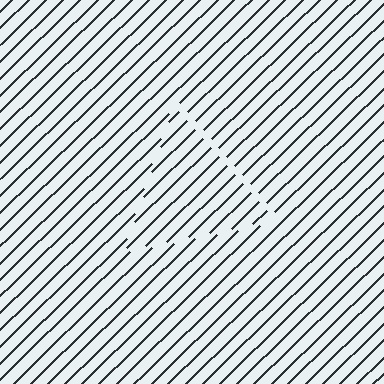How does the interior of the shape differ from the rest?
The interior of the shape contains the same grating, shifted by half a period — the contour is defined by the phase discontinuity where line-ends from the inner and outer gratings abut.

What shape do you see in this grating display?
An illusory triangle. The interior of the shape contains the same grating, shifted by half a period — the contour is defined by the phase discontinuity where line-ends from the inner and outer gratings abut.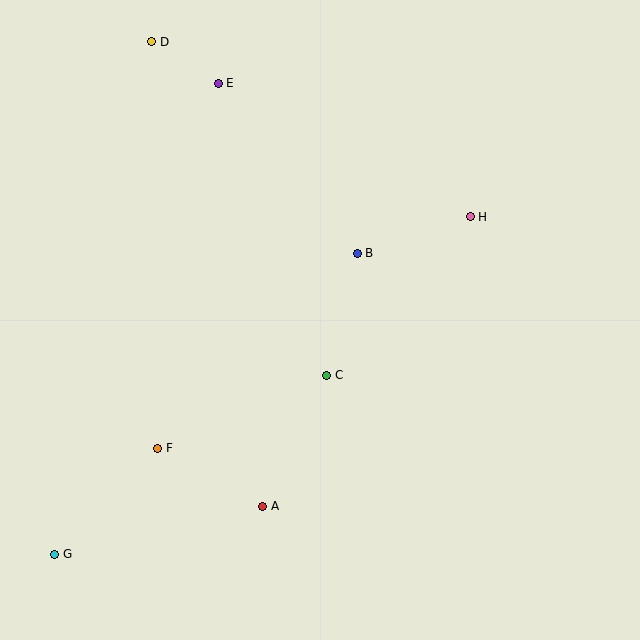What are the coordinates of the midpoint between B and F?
The midpoint between B and F is at (258, 351).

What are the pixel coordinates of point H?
Point H is at (470, 217).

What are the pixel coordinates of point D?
Point D is at (152, 42).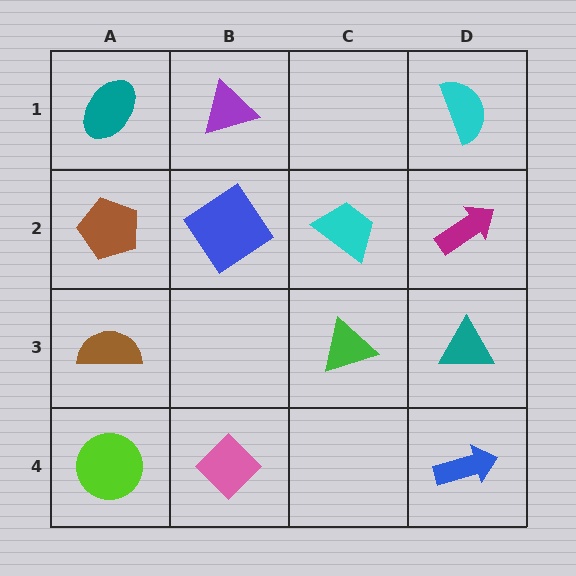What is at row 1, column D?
A cyan semicircle.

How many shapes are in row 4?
3 shapes.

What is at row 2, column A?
A brown pentagon.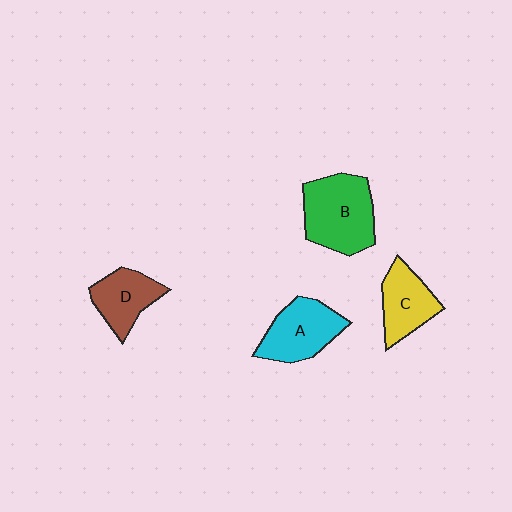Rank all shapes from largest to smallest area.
From largest to smallest: B (green), A (cyan), C (yellow), D (brown).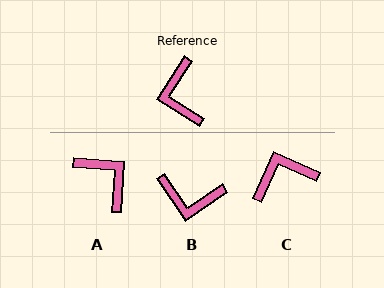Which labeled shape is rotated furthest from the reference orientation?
A, about 151 degrees away.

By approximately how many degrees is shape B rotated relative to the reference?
Approximately 67 degrees counter-clockwise.